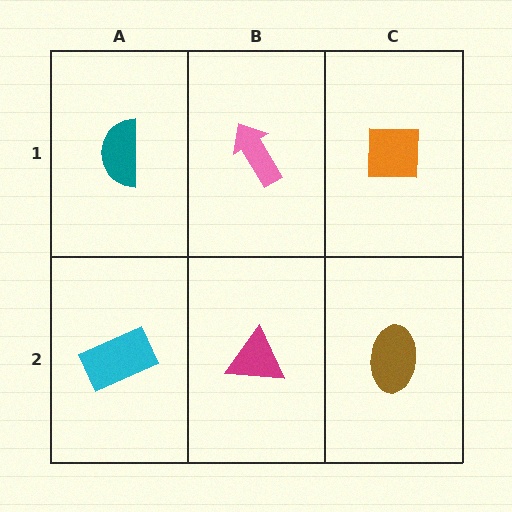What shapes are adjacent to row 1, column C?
A brown ellipse (row 2, column C), a pink arrow (row 1, column B).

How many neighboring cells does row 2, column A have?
2.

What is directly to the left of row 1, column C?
A pink arrow.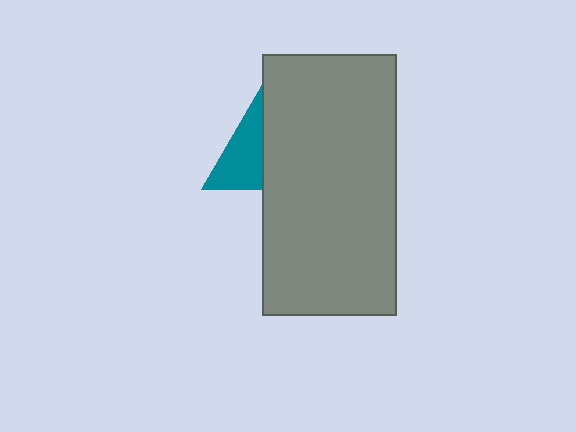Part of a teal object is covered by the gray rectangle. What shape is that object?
It is a triangle.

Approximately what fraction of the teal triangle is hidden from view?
Roughly 61% of the teal triangle is hidden behind the gray rectangle.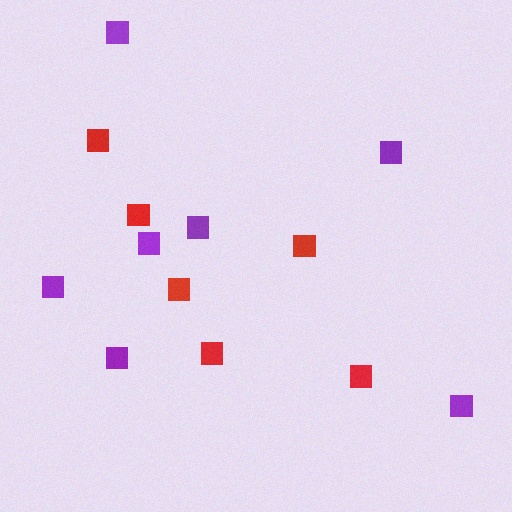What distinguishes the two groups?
There are 2 groups: one group of purple squares (7) and one group of red squares (6).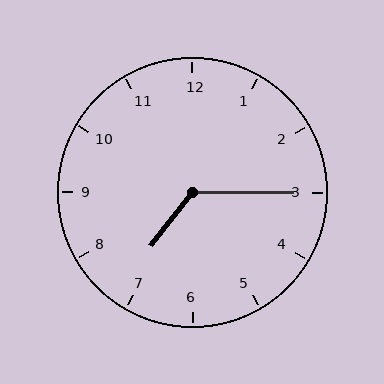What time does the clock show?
7:15.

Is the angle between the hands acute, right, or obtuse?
It is obtuse.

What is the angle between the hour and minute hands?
Approximately 128 degrees.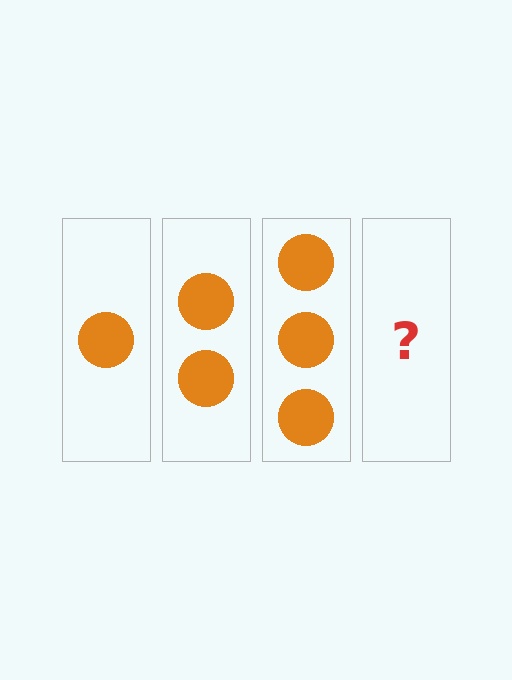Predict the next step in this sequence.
The next step is 4 circles.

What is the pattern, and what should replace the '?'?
The pattern is that each step adds one more circle. The '?' should be 4 circles.